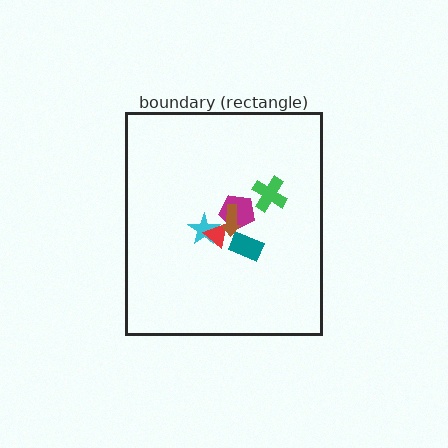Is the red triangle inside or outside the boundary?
Inside.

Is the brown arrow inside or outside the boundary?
Inside.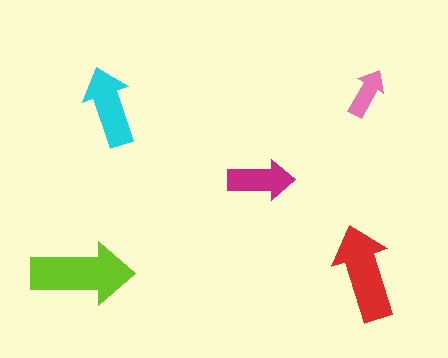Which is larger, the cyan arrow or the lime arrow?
The lime one.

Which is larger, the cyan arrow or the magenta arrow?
The cyan one.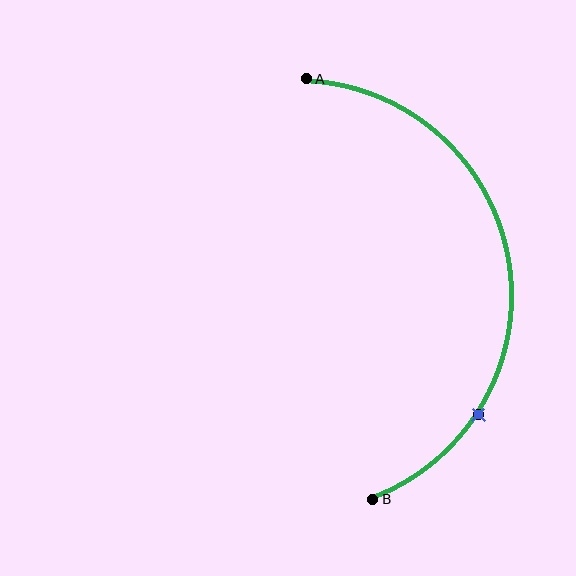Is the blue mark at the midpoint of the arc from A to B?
No. The blue mark lies on the arc but is closer to endpoint B. The arc midpoint would be at the point on the curve equidistant along the arc from both A and B.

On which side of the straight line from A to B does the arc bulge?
The arc bulges to the right of the straight line connecting A and B.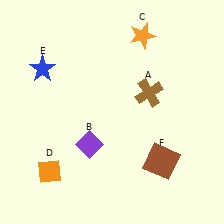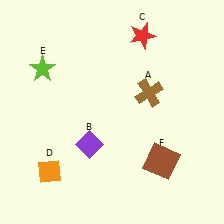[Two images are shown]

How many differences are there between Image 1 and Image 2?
There are 2 differences between the two images.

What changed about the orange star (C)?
In Image 1, C is orange. In Image 2, it changed to red.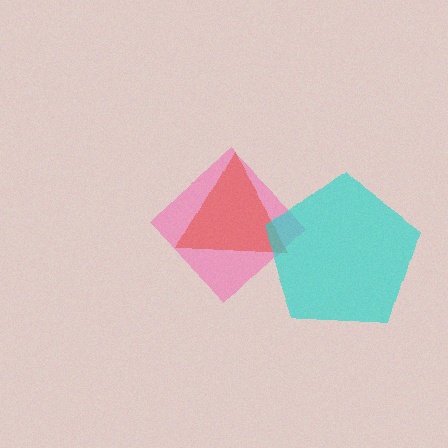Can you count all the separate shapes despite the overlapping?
Yes, there are 3 separate shapes.